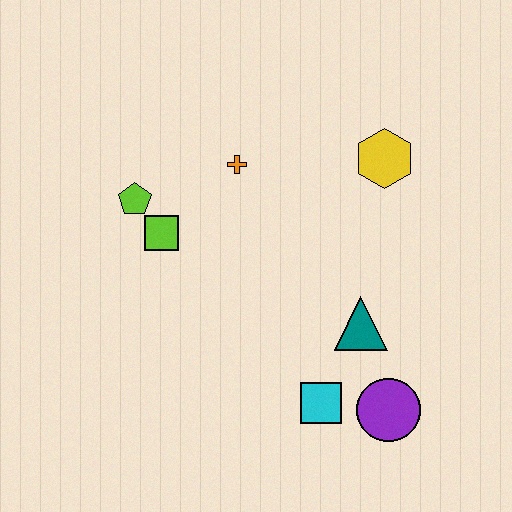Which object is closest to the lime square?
The lime pentagon is closest to the lime square.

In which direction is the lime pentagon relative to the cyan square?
The lime pentagon is above the cyan square.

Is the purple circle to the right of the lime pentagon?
Yes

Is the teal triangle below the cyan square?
No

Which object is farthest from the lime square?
The purple circle is farthest from the lime square.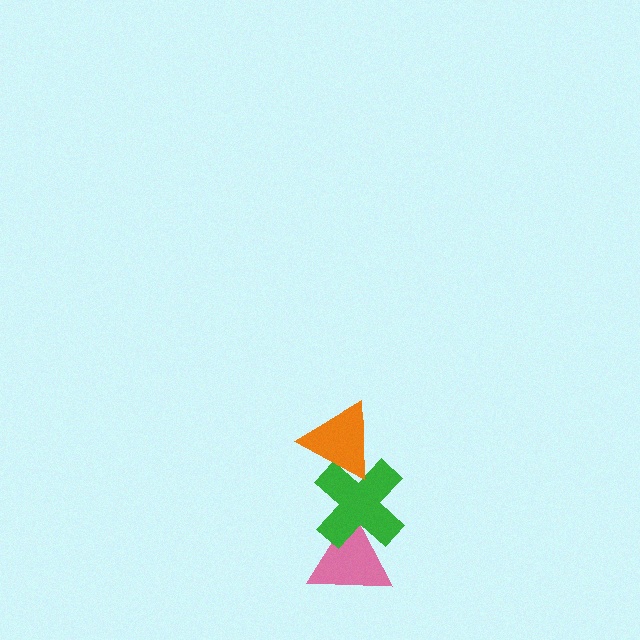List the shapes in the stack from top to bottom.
From top to bottom: the orange triangle, the green cross, the pink triangle.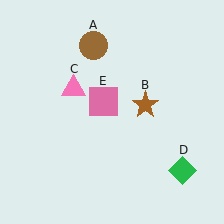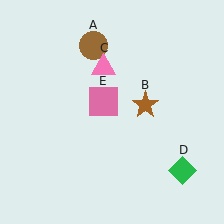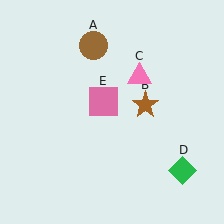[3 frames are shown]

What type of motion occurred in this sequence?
The pink triangle (object C) rotated clockwise around the center of the scene.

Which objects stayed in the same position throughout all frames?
Brown circle (object A) and brown star (object B) and green diamond (object D) and pink square (object E) remained stationary.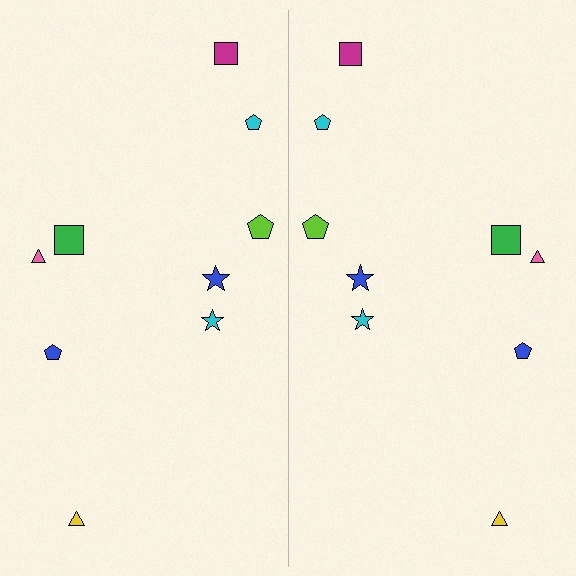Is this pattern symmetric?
Yes, this pattern has bilateral (reflection) symmetry.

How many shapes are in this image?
There are 18 shapes in this image.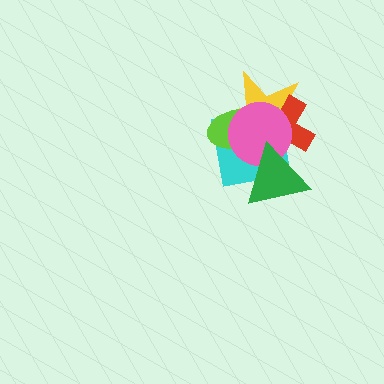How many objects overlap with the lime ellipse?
4 objects overlap with the lime ellipse.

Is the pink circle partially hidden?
Yes, it is partially covered by another shape.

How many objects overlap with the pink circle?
5 objects overlap with the pink circle.